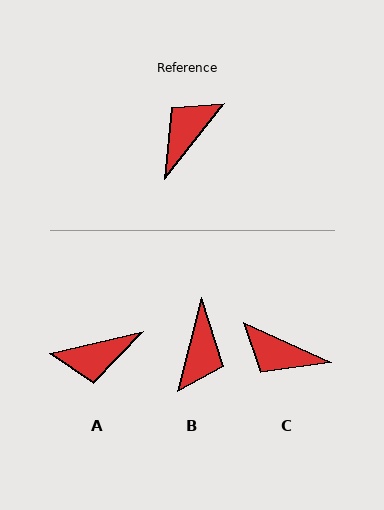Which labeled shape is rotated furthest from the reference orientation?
B, about 156 degrees away.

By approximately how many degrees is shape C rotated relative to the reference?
Approximately 104 degrees counter-clockwise.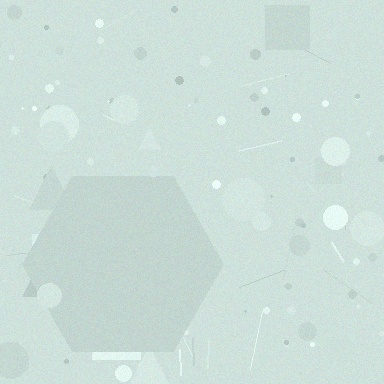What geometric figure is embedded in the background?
A hexagon is embedded in the background.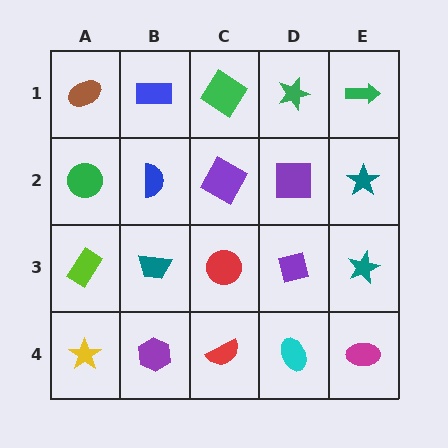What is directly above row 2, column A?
A brown ellipse.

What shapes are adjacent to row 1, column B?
A blue semicircle (row 2, column B), a brown ellipse (row 1, column A), a green diamond (row 1, column C).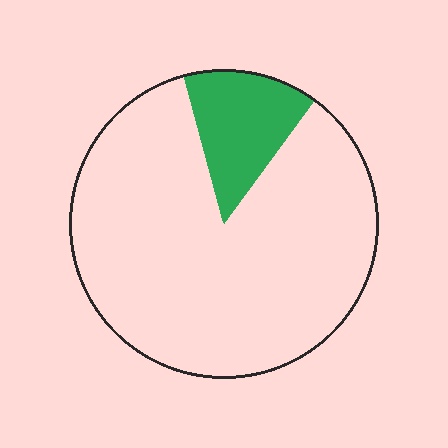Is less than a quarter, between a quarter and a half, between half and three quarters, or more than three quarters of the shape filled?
Less than a quarter.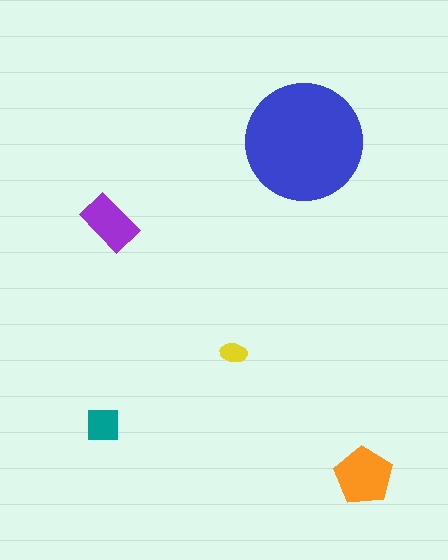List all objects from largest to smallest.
The blue circle, the orange pentagon, the purple rectangle, the teal square, the yellow ellipse.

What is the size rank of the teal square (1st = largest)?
4th.